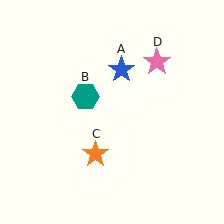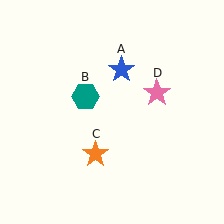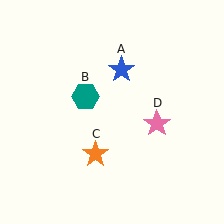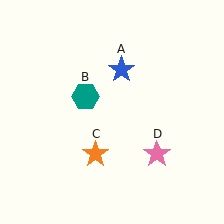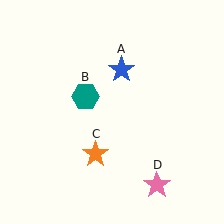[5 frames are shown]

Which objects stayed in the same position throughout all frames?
Blue star (object A) and teal hexagon (object B) and orange star (object C) remained stationary.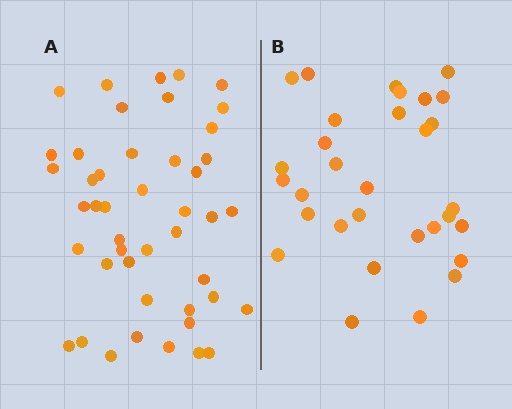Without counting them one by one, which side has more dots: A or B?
Region A (the left region) has more dots.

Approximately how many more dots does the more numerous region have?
Region A has approximately 15 more dots than region B.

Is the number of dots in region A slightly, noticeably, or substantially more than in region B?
Region A has substantially more. The ratio is roughly 1.5 to 1.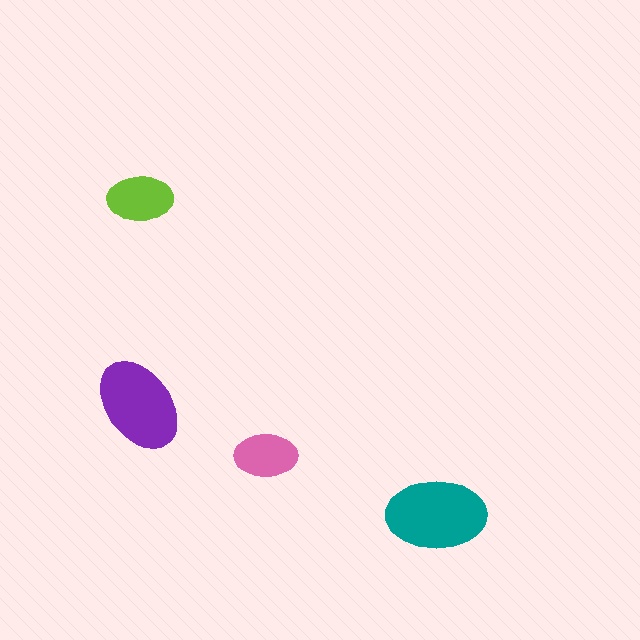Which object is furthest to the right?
The teal ellipse is rightmost.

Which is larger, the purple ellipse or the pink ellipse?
The purple one.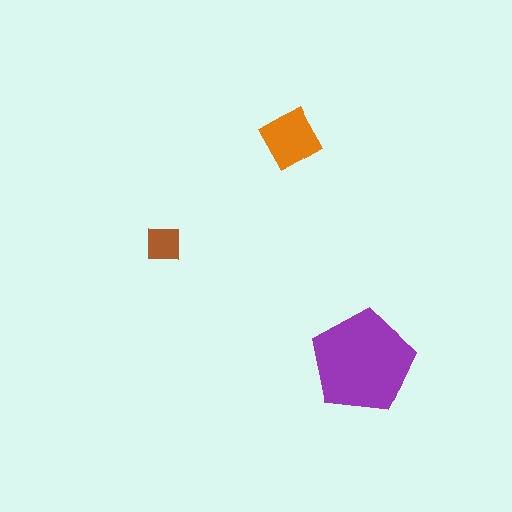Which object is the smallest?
The brown square.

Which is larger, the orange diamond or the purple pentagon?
The purple pentagon.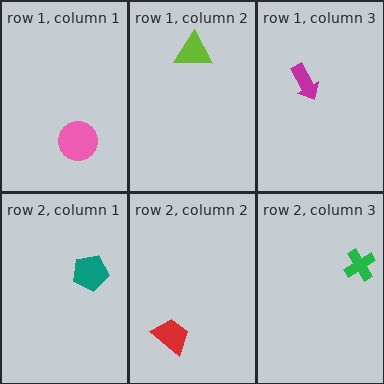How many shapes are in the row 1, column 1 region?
1.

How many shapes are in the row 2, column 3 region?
1.